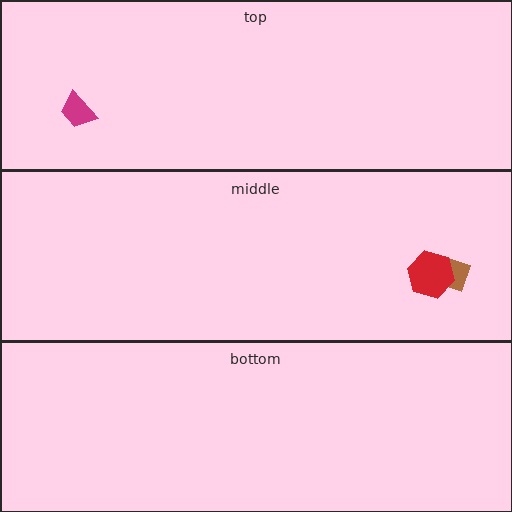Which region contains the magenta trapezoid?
The top region.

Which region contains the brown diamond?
The middle region.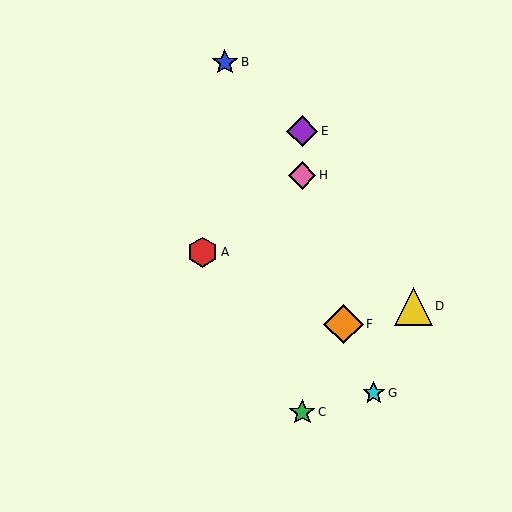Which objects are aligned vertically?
Objects C, E, H are aligned vertically.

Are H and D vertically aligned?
No, H is at x≈302 and D is at x≈413.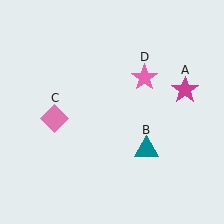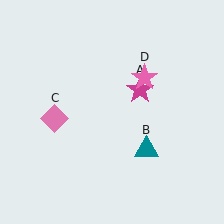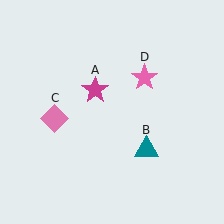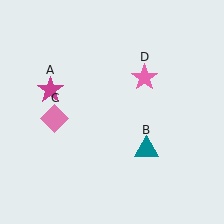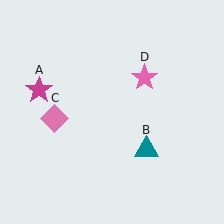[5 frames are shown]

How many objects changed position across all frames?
1 object changed position: magenta star (object A).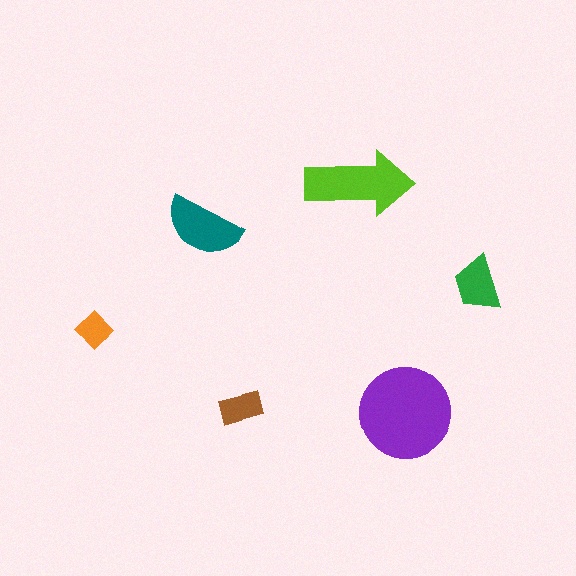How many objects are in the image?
There are 6 objects in the image.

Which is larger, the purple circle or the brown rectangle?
The purple circle.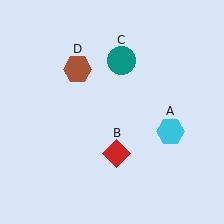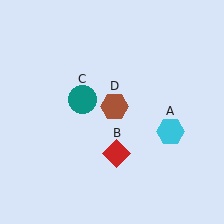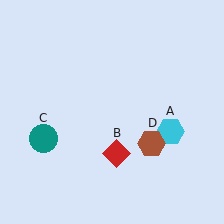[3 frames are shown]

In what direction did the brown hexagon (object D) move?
The brown hexagon (object D) moved down and to the right.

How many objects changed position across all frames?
2 objects changed position: teal circle (object C), brown hexagon (object D).